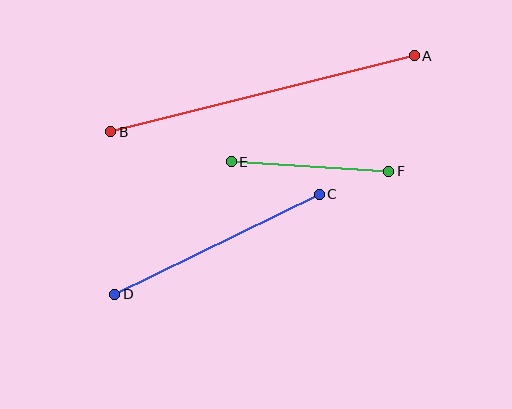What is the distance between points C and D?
The distance is approximately 228 pixels.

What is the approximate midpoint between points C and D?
The midpoint is at approximately (217, 244) pixels.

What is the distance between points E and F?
The distance is approximately 158 pixels.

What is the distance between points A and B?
The distance is approximately 313 pixels.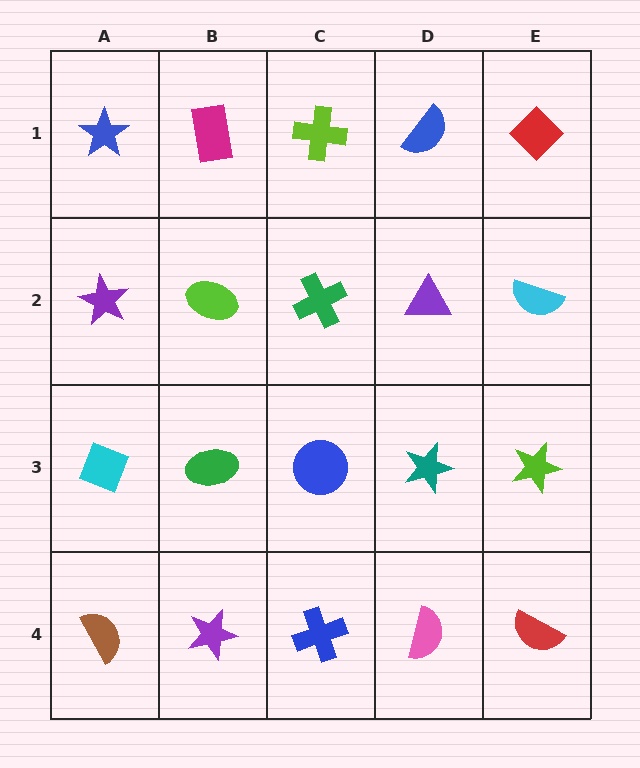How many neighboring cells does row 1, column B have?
3.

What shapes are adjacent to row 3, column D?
A purple triangle (row 2, column D), a pink semicircle (row 4, column D), a blue circle (row 3, column C), a lime star (row 3, column E).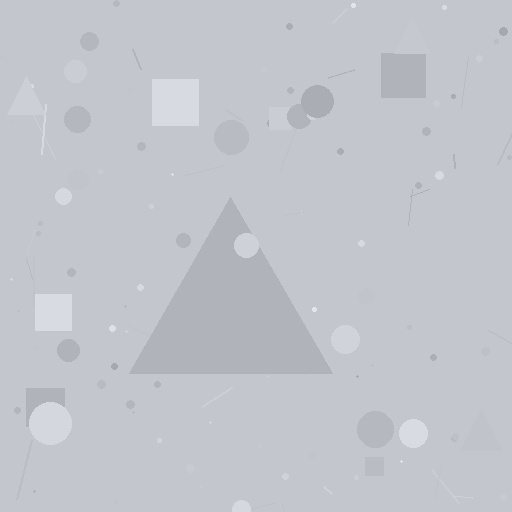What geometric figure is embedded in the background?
A triangle is embedded in the background.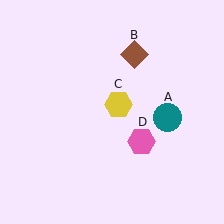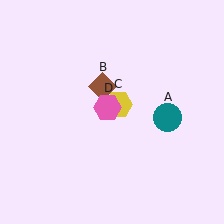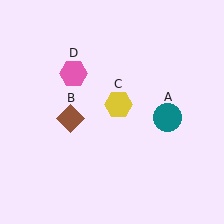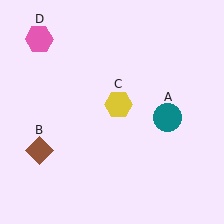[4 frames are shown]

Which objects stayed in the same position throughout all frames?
Teal circle (object A) and yellow hexagon (object C) remained stationary.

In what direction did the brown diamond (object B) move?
The brown diamond (object B) moved down and to the left.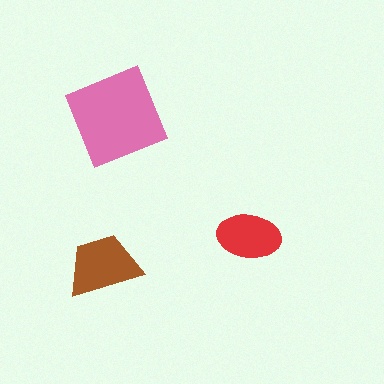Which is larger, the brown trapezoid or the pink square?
The pink square.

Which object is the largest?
The pink square.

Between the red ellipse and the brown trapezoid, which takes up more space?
The brown trapezoid.